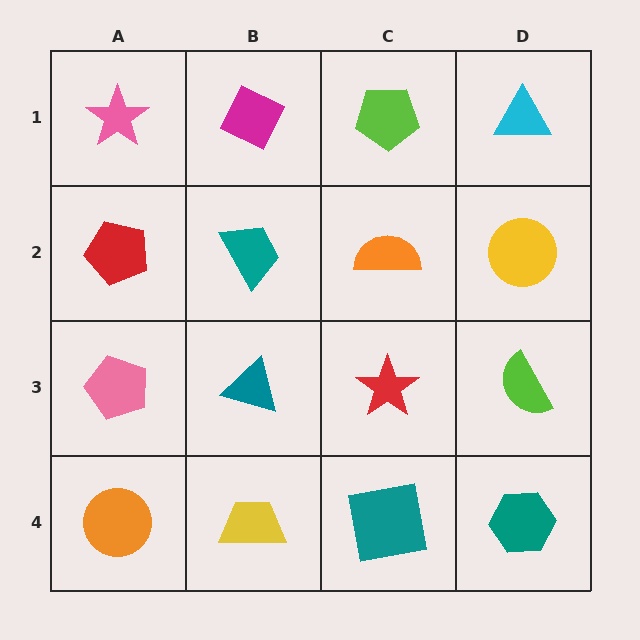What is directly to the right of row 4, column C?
A teal hexagon.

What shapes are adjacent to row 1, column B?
A teal trapezoid (row 2, column B), a pink star (row 1, column A), a lime pentagon (row 1, column C).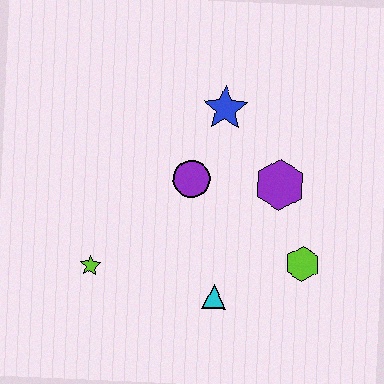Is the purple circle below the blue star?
Yes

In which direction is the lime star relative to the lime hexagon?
The lime star is to the left of the lime hexagon.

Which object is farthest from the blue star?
The lime star is farthest from the blue star.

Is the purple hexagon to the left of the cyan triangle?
No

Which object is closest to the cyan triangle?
The lime hexagon is closest to the cyan triangle.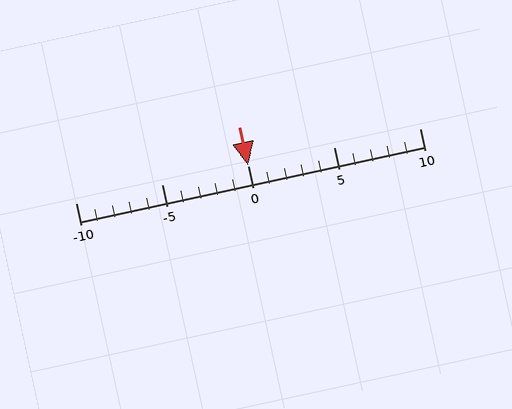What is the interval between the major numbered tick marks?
The major tick marks are spaced 5 units apart.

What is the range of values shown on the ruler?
The ruler shows values from -10 to 10.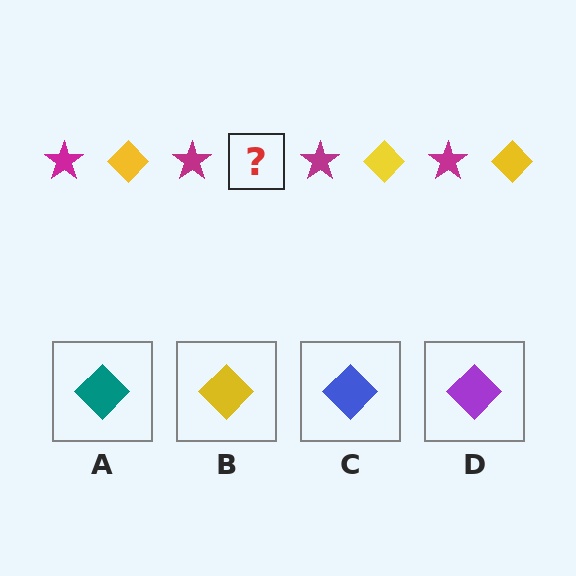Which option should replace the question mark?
Option B.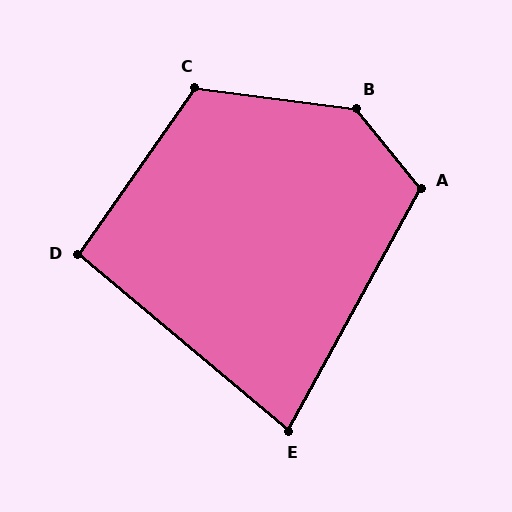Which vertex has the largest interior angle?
B, at approximately 136 degrees.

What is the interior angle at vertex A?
Approximately 112 degrees (obtuse).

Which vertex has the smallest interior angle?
E, at approximately 79 degrees.